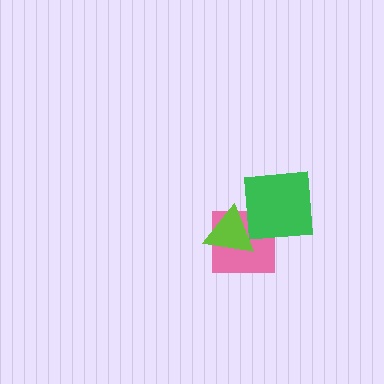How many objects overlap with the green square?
2 objects overlap with the green square.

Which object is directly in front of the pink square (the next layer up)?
The lime triangle is directly in front of the pink square.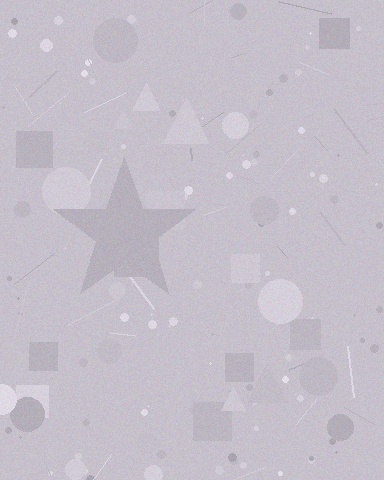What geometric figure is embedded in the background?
A star is embedded in the background.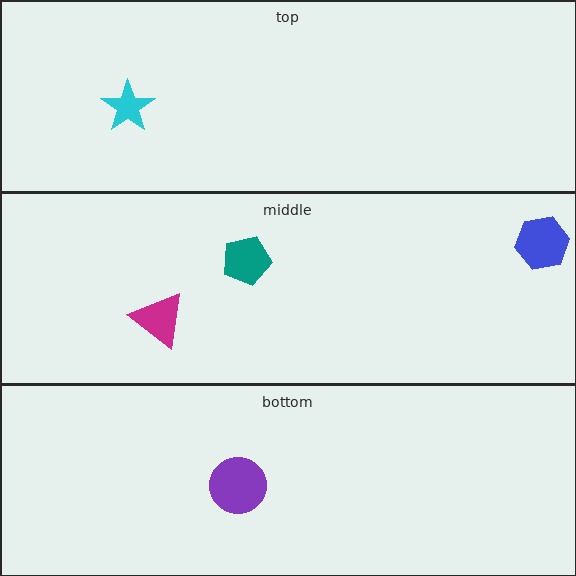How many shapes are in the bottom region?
1.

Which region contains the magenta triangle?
The middle region.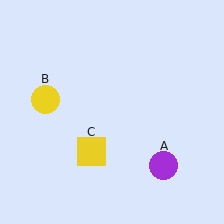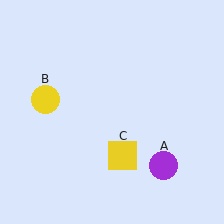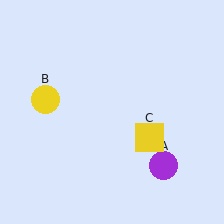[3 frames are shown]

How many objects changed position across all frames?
1 object changed position: yellow square (object C).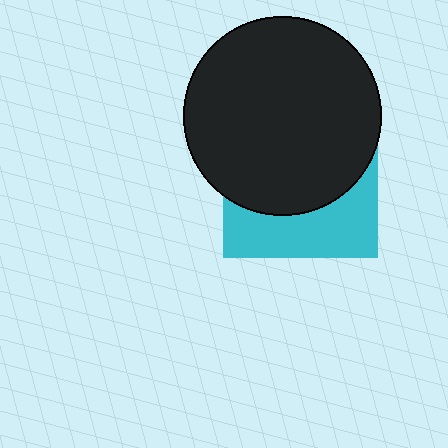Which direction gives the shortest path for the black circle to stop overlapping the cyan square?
Moving up gives the shortest separation.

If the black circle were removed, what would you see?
You would see the complete cyan square.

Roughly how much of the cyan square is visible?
A small part of it is visible (roughly 36%).